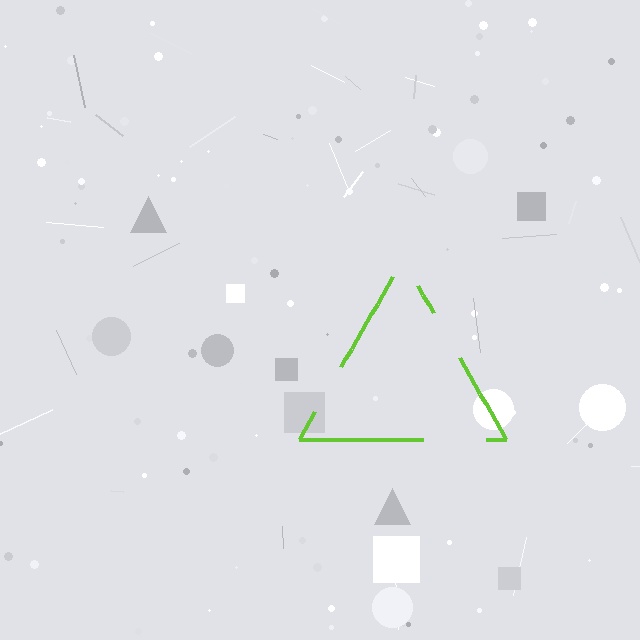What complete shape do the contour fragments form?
The contour fragments form a triangle.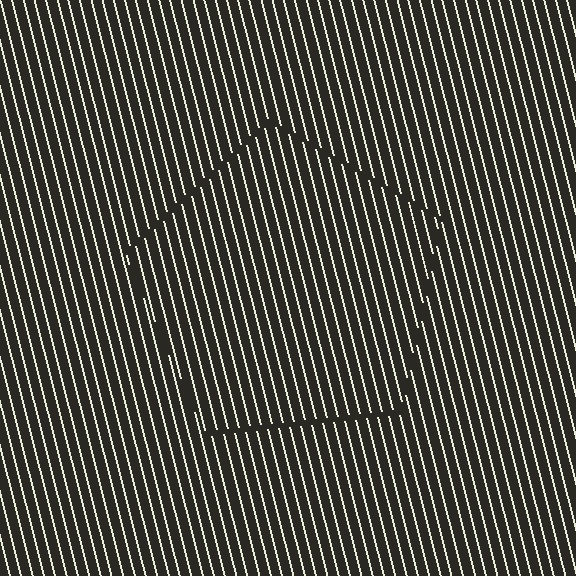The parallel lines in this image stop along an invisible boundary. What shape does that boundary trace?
An illusory pentagon. The interior of the shape contains the same grating, shifted by half a period — the contour is defined by the phase discontinuity where line-ends from the inner and outer gratings abut.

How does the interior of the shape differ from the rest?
The interior of the shape contains the same grating, shifted by half a period — the contour is defined by the phase discontinuity where line-ends from the inner and outer gratings abut.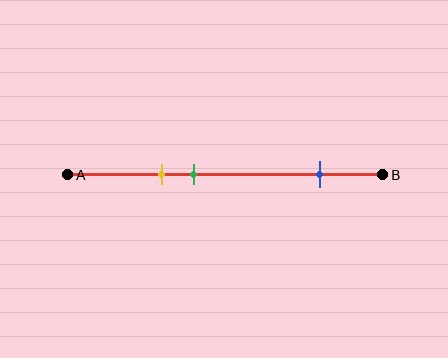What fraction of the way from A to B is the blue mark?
The blue mark is approximately 80% (0.8) of the way from A to B.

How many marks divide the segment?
There are 3 marks dividing the segment.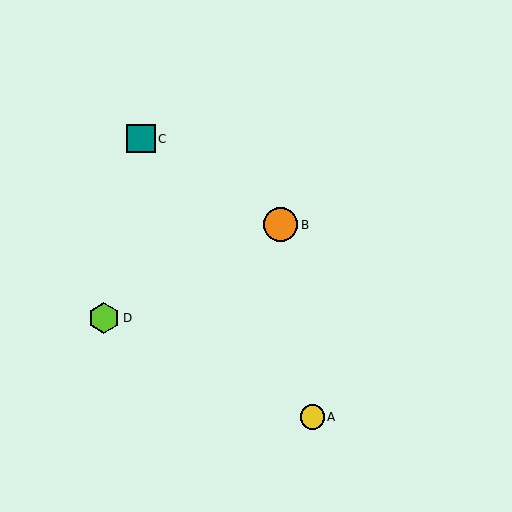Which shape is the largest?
The orange circle (labeled B) is the largest.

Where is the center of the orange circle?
The center of the orange circle is at (281, 225).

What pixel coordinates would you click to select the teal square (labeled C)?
Click at (141, 139) to select the teal square C.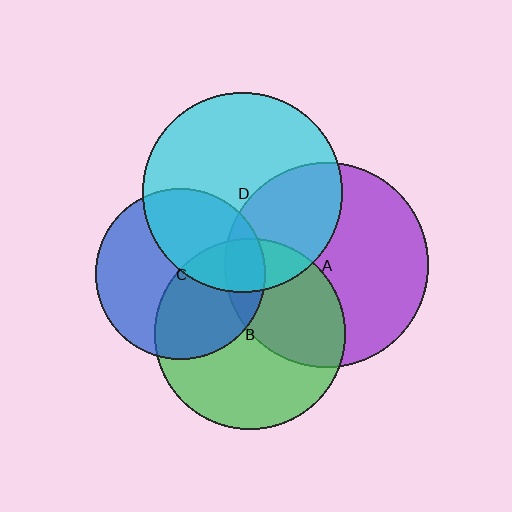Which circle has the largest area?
Circle A (purple).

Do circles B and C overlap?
Yes.